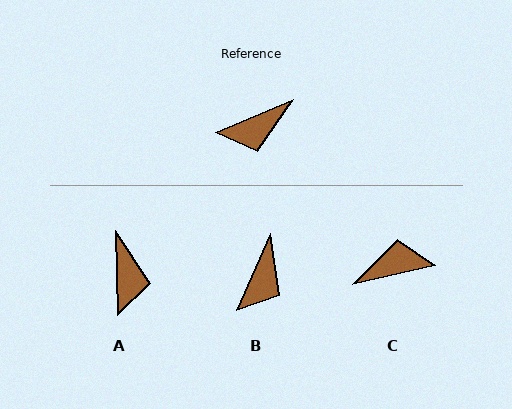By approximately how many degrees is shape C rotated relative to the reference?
Approximately 170 degrees counter-clockwise.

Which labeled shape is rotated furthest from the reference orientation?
C, about 170 degrees away.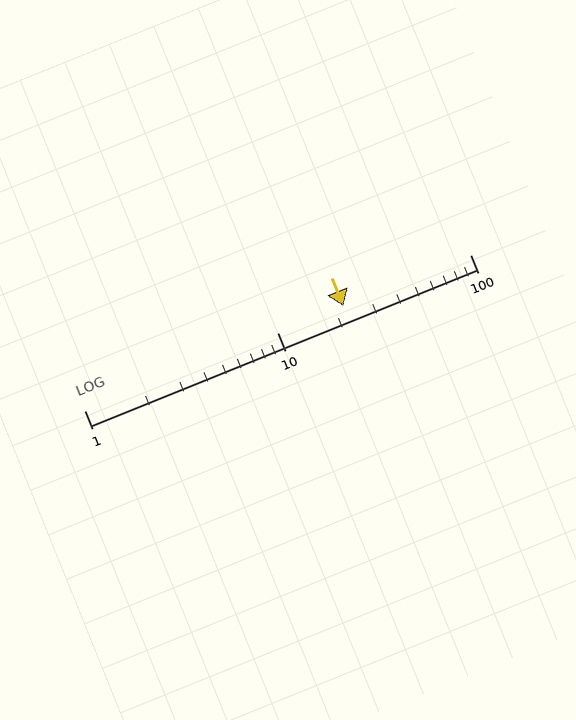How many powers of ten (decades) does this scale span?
The scale spans 2 decades, from 1 to 100.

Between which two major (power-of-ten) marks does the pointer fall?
The pointer is between 10 and 100.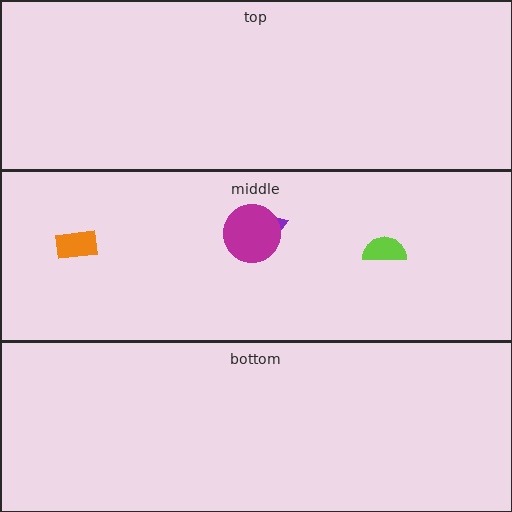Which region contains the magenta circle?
The middle region.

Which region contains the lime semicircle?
The middle region.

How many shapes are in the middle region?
4.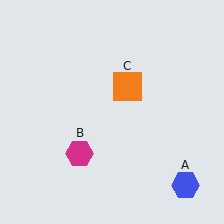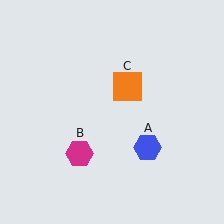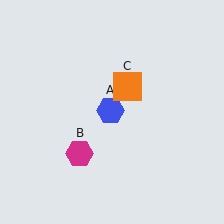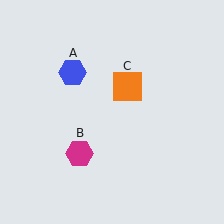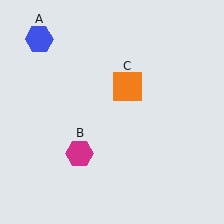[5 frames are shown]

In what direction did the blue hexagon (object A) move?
The blue hexagon (object A) moved up and to the left.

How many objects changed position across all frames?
1 object changed position: blue hexagon (object A).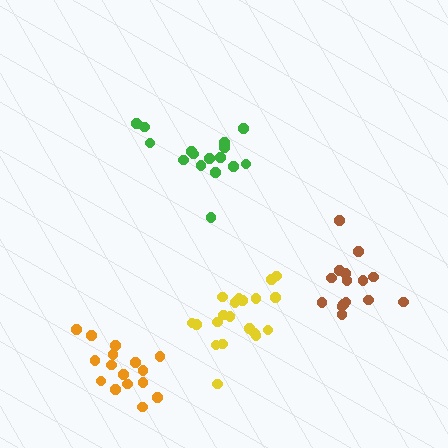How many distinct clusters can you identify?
There are 4 distinct clusters.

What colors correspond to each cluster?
The clusters are colored: green, yellow, orange, brown.